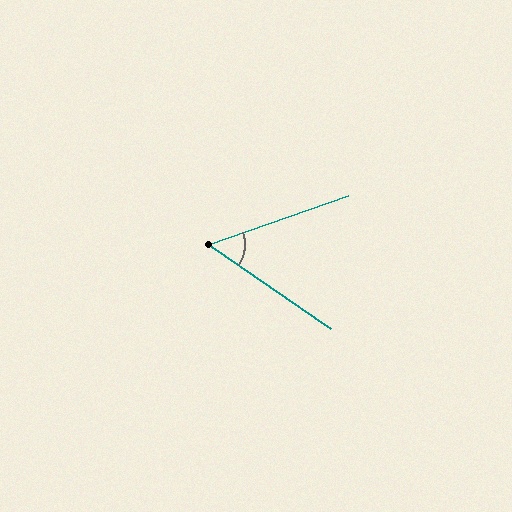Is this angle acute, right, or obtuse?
It is acute.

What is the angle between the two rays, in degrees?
Approximately 54 degrees.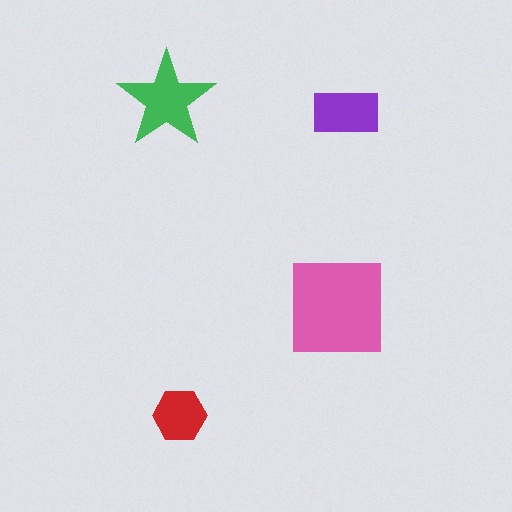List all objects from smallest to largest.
The red hexagon, the purple rectangle, the green star, the pink square.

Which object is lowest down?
The red hexagon is bottommost.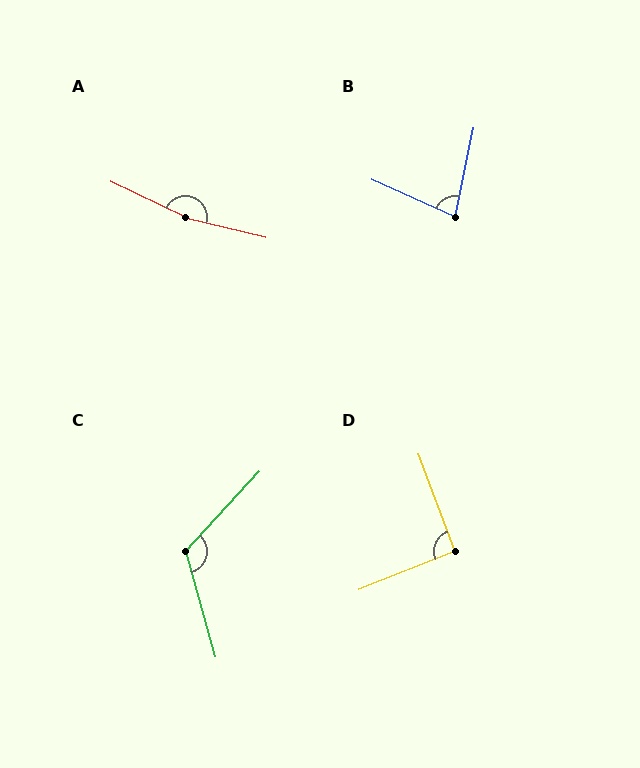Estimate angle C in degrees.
Approximately 122 degrees.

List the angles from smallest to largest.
B (78°), D (91°), C (122°), A (168°).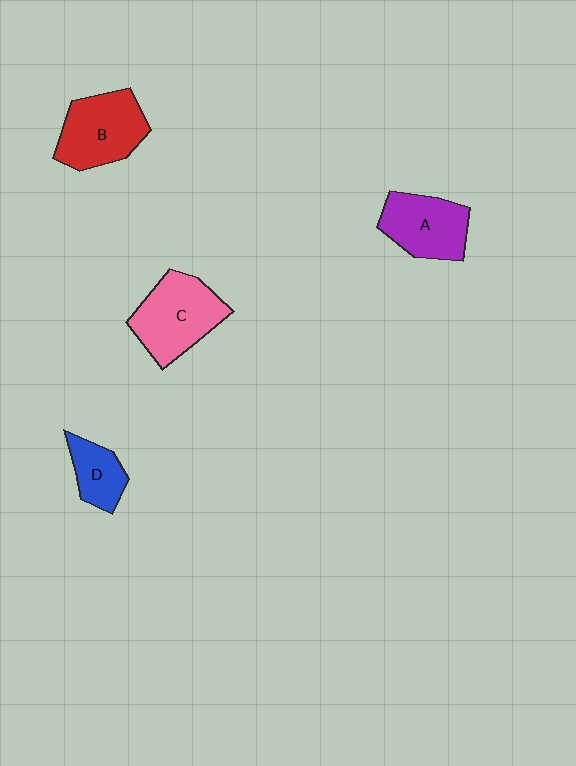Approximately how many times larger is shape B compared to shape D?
Approximately 1.8 times.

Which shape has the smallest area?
Shape D (blue).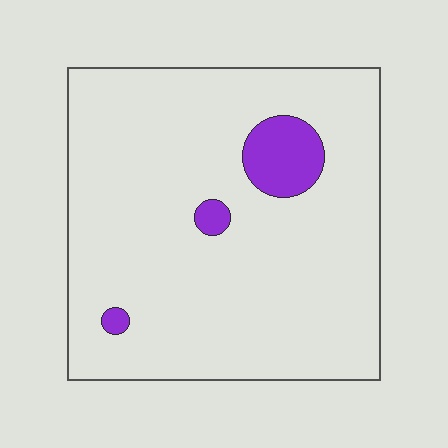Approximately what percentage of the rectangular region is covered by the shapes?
Approximately 5%.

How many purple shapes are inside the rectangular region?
3.